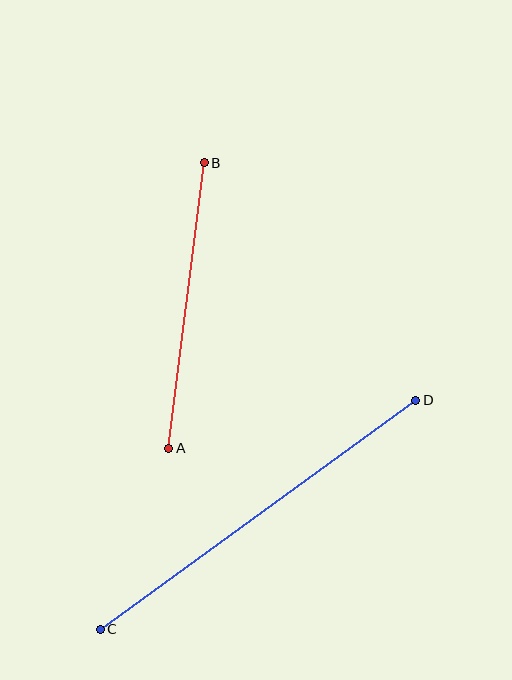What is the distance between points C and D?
The distance is approximately 390 pixels.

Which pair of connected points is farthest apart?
Points C and D are farthest apart.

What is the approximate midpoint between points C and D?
The midpoint is at approximately (258, 515) pixels.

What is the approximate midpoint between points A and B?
The midpoint is at approximately (186, 305) pixels.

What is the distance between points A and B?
The distance is approximately 288 pixels.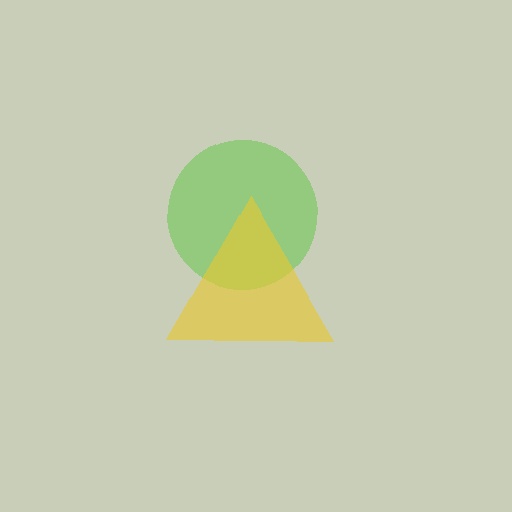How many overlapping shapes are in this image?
There are 2 overlapping shapes in the image.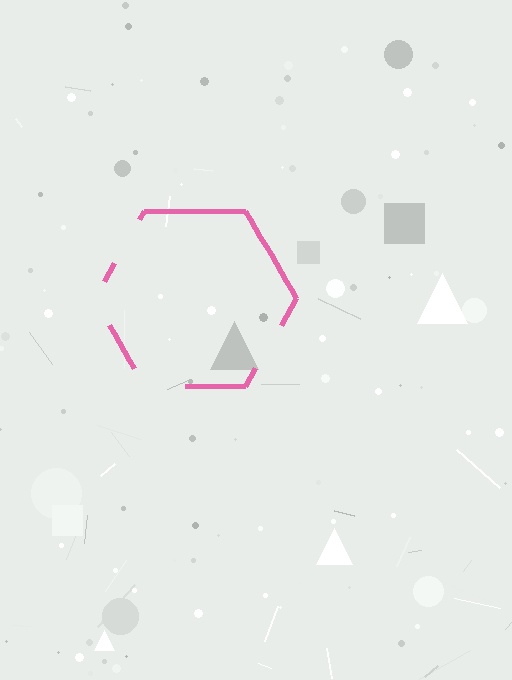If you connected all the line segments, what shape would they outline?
They would outline a hexagon.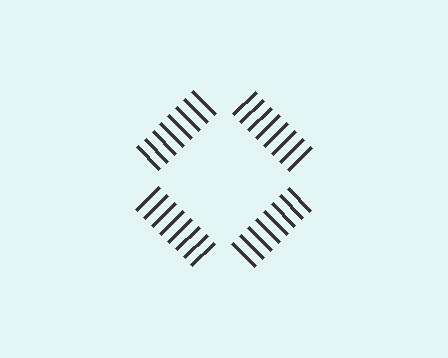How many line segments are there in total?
32 — 8 along each of the 4 edges.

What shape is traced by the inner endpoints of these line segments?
An illusory square — the line segments terminate on its edges but no continuous stroke is drawn.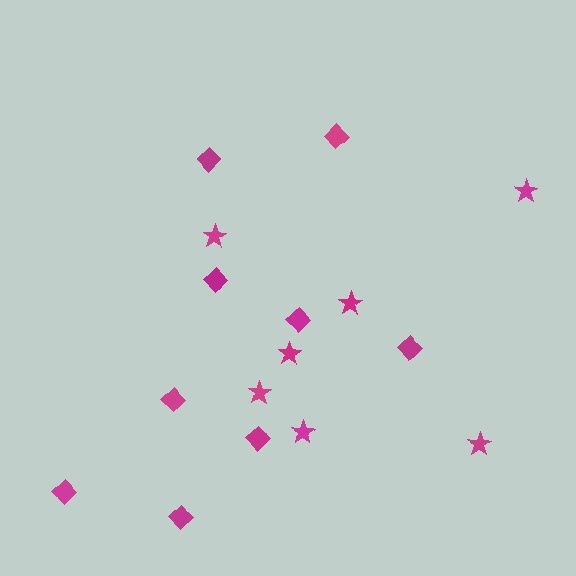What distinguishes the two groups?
There are 2 groups: one group of diamonds (9) and one group of stars (7).